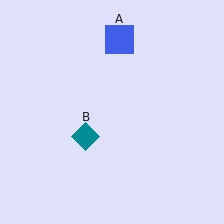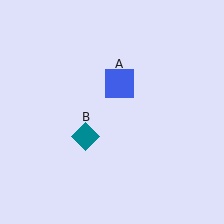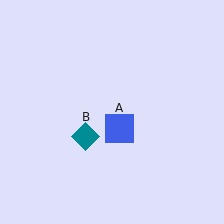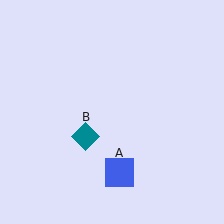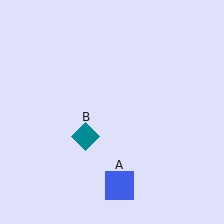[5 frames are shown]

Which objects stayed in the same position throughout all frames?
Teal diamond (object B) remained stationary.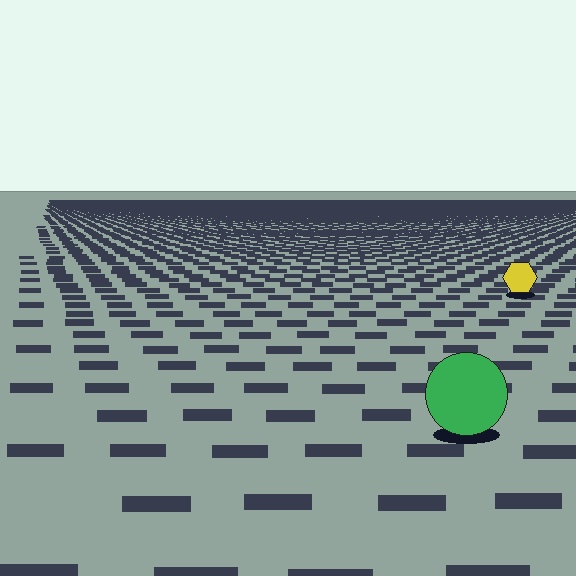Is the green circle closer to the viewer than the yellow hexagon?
Yes. The green circle is closer — you can tell from the texture gradient: the ground texture is coarser near it.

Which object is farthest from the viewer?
The yellow hexagon is farthest from the viewer. It appears smaller and the ground texture around it is denser.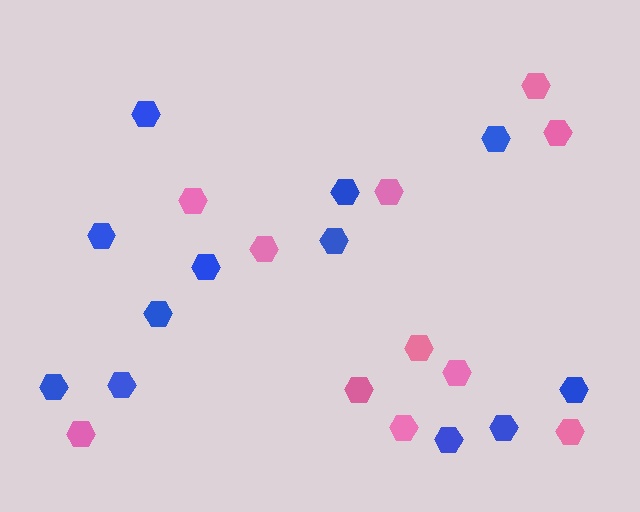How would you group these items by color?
There are 2 groups: one group of blue hexagons (12) and one group of pink hexagons (11).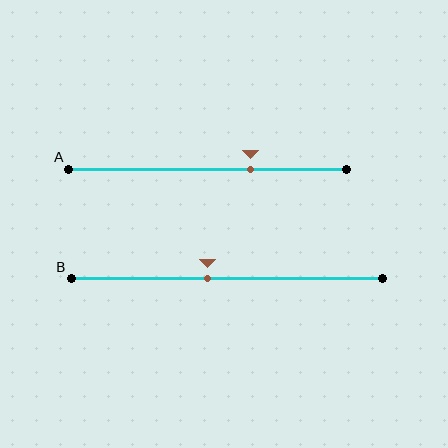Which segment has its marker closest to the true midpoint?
Segment B has its marker closest to the true midpoint.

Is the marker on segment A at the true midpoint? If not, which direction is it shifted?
No, the marker on segment A is shifted to the right by about 16% of the segment length.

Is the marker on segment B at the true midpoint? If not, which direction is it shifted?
No, the marker on segment B is shifted to the left by about 6% of the segment length.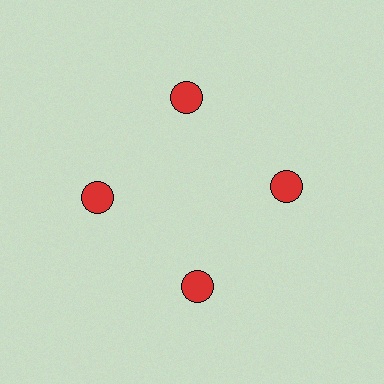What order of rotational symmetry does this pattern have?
This pattern has 4-fold rotational symmetry.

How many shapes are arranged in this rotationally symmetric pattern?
There are 4 shapes, arranged in 4 groups of 1.